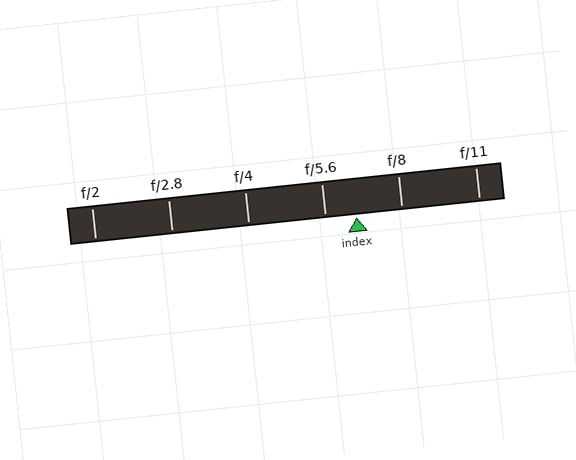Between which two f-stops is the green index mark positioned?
The index mark is between f/5.6 and f/8.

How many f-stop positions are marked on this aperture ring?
There are 6 f-stop positions marked.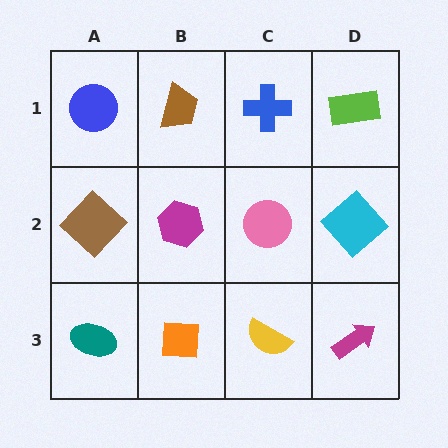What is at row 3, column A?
A teal ellipse.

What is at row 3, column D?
A magenta arrow.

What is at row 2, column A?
A brown diamond.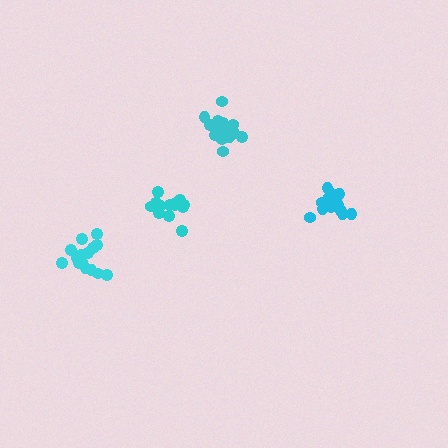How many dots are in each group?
Group 1: 16 dots, Group 2: 15 dots, Group 3: 20 dots, Group 4: 15 dots (66 total).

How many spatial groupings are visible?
There are 4 spatial groupings.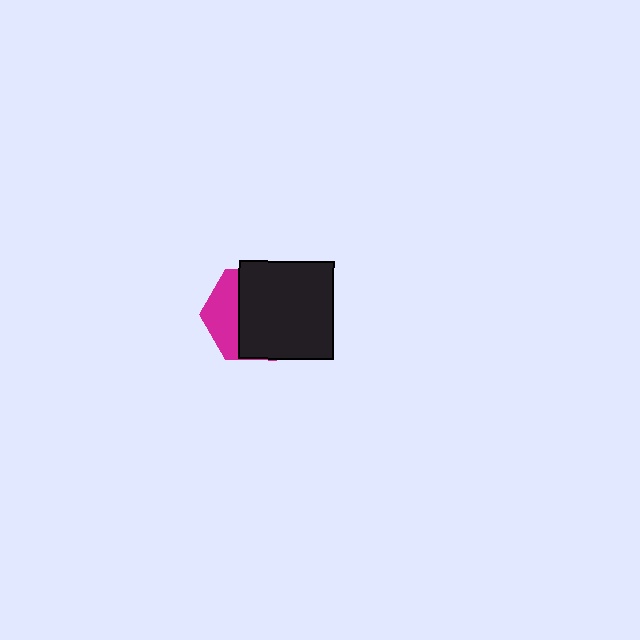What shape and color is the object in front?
The object in front is a black rectangle.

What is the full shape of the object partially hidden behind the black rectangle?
The partially hidden object is a magenta hexagon.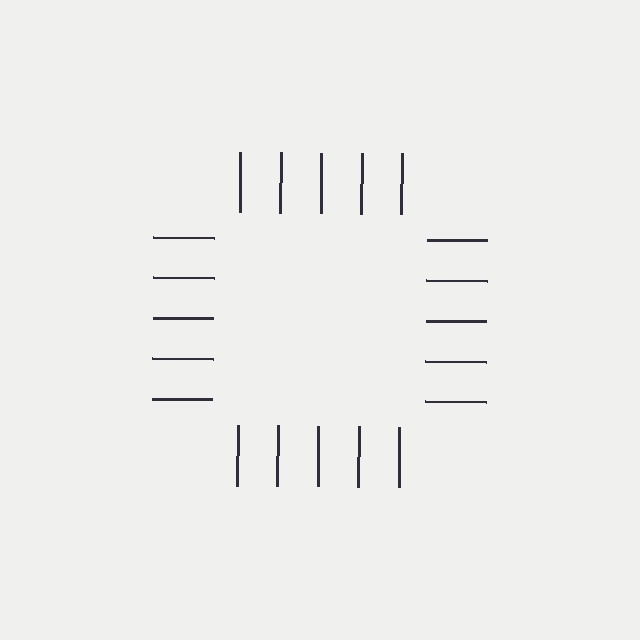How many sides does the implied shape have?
4 sides — the line-ends trace a square.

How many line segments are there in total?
20 — 5 along each of the 4 edges.